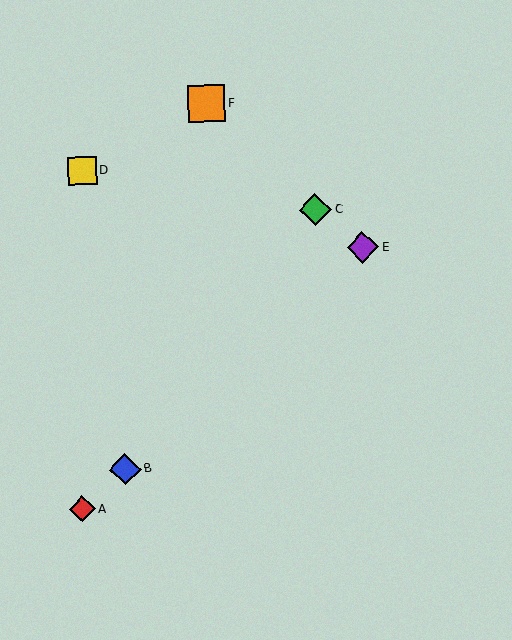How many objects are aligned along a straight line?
3 objects (A, B, E) are aligned along a straight line.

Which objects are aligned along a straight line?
Objects A, B, E are aligned along a straight line.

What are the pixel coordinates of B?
Object B is at (125, 469).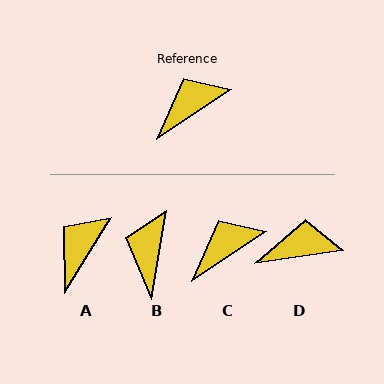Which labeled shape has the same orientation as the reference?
C.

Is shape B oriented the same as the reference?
No, it is off by about 47 degrees.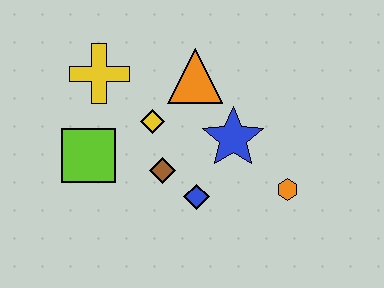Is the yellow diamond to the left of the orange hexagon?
Yes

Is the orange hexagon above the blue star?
No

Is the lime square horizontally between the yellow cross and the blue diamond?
No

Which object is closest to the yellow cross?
The yellow diamond is closest to the yellow cross.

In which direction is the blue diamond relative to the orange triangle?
The blue diamond is below the orange triangle.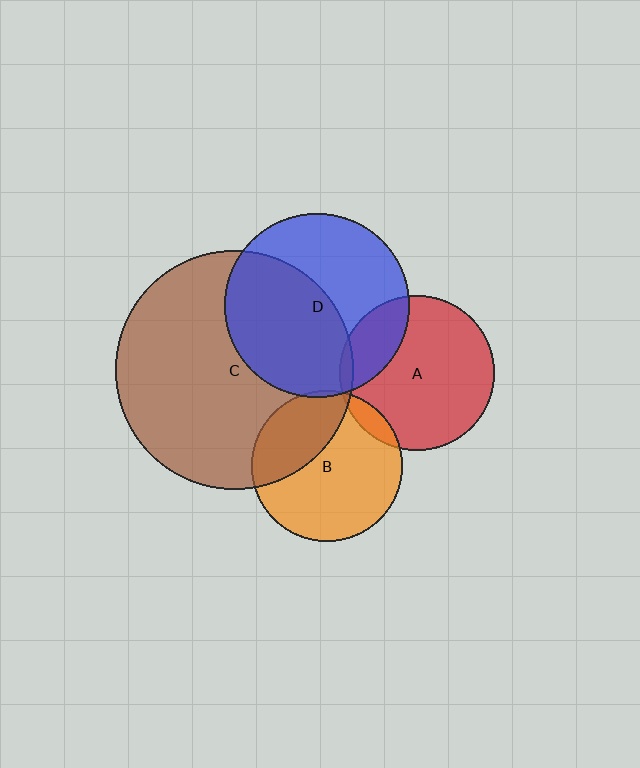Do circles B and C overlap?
Yes.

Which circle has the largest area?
Circle C (brown).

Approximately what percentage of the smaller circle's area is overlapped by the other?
Approximately 30%.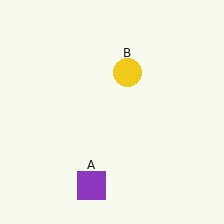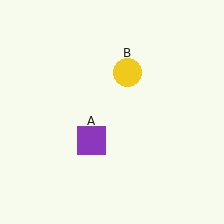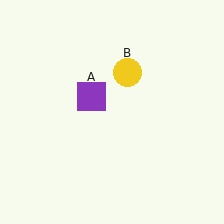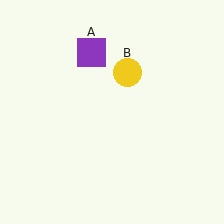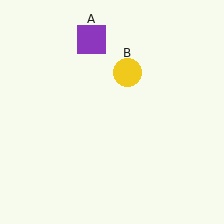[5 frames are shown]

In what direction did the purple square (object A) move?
The purple square (object A) moved up.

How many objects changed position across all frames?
1 object changed position: purple square (object A).